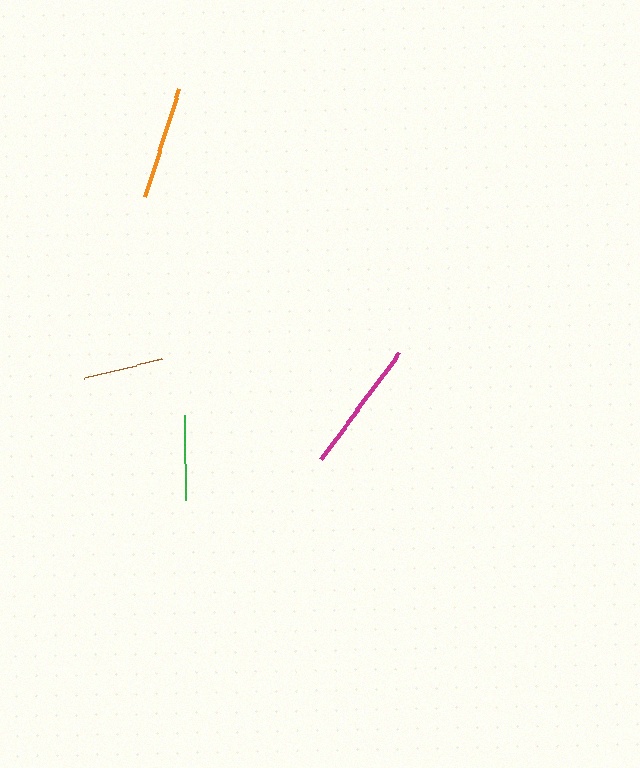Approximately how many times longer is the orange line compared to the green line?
The orange line is approximately 1.3 times the length of the green line.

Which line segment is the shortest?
The brown line is the shortest at approximately 80 pixels.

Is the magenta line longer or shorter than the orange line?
The magenta line is longer than the orange line.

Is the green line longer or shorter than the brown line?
The green line is longer than the brown line.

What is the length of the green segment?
The green segment is approximately 85 pixels long.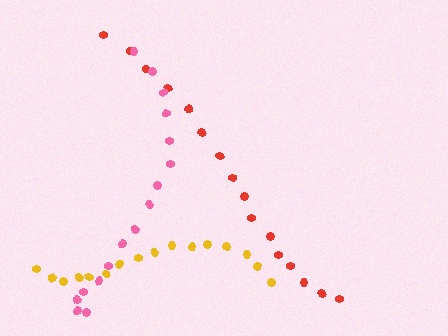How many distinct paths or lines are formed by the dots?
There are 3 distinct paths.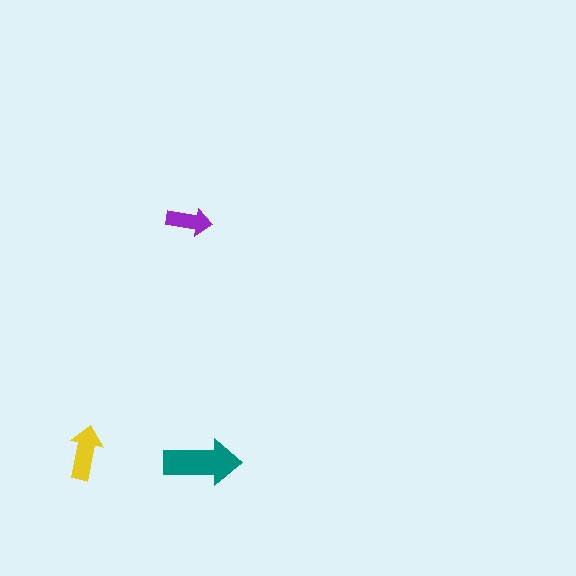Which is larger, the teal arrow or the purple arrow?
The teal one.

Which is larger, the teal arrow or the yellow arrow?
The teal one.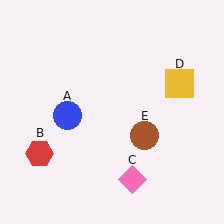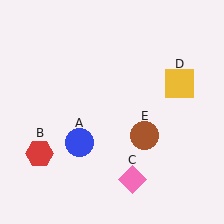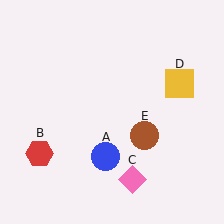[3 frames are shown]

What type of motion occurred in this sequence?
The blue circle (object A) rotated counterclockwise around the center of the scene.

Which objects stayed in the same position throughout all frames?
Red hexagon (object B) and pink diamond (object C) and yellow square (object D) and brown circle (object E) remained stationary.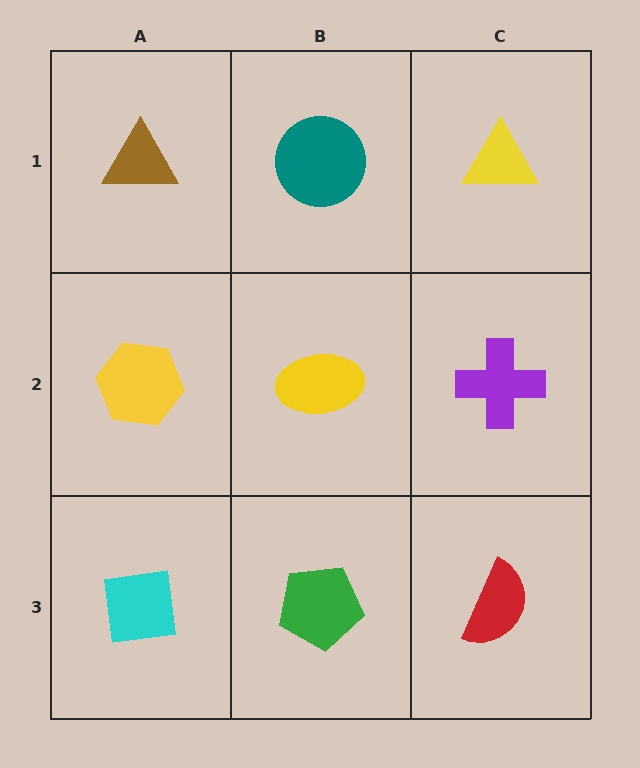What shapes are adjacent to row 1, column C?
A purple cross (row 2, column C), a teal circle (row 1, column B).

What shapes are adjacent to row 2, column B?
A teal circle (row 1, column B), a green pentagon (row 3, column B), a yellow hexagon (row 2, column A), a purple cross (row 2, column C).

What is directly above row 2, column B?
A teal circle.